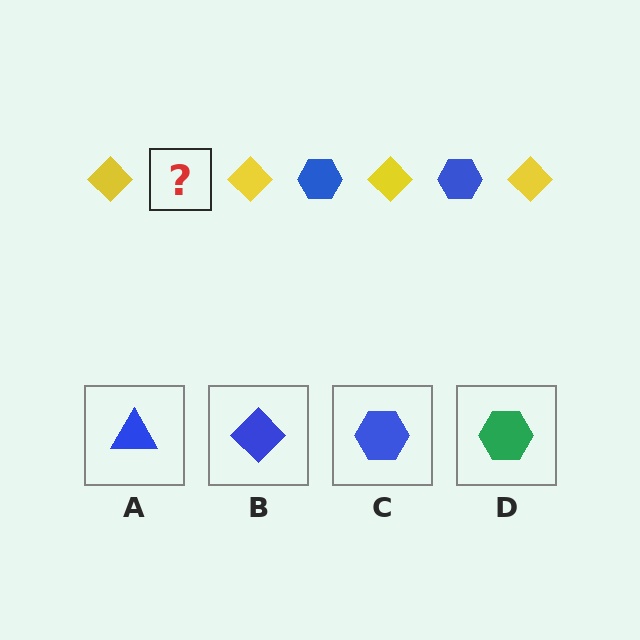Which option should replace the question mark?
Option C.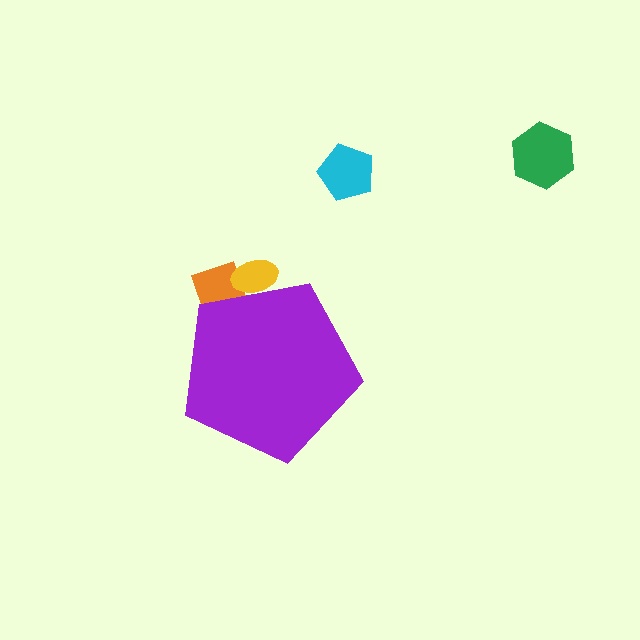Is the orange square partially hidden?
Yes, the orange square is partially hidden behind the purple pentagon.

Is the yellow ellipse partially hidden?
Yes, the yellow ellipse is partially hidden behind the purple pentagon.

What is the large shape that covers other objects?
A purple pentagon.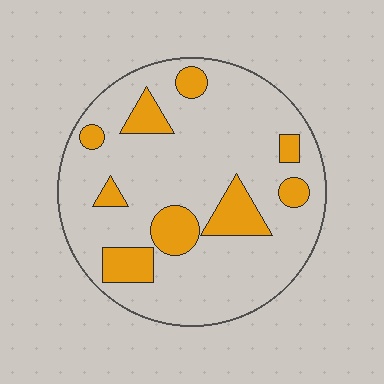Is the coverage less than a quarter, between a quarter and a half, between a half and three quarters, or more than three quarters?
Less than a quarter.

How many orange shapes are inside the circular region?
9.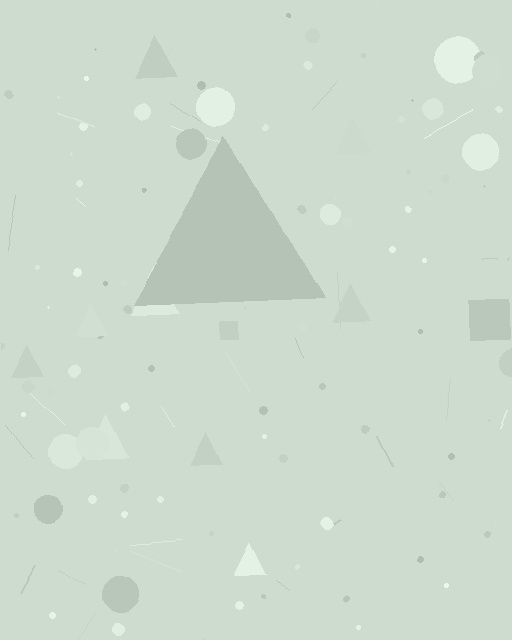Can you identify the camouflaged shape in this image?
The camouflaged shape is a triangle.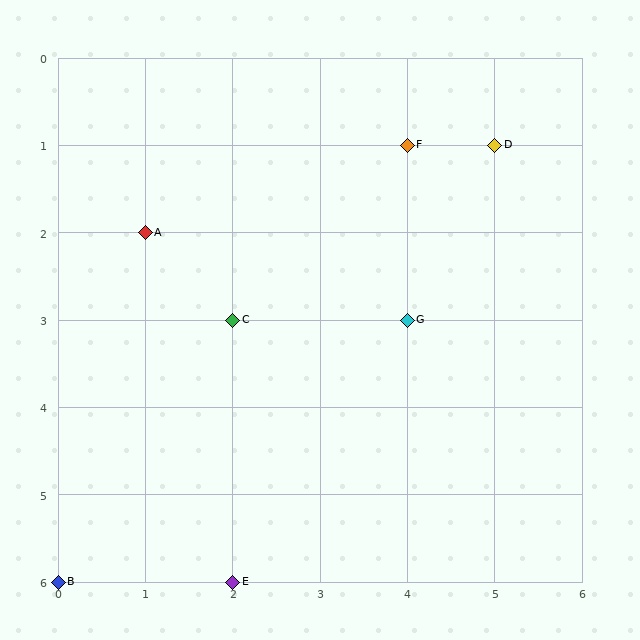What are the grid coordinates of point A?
Point A is at grid coordinates (1, 2).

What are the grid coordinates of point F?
Point F is at grid coordinates (4, 1).